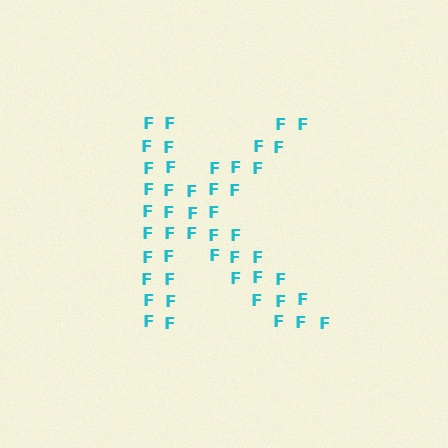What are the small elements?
The small elements are letter F's.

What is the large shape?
The large shape is the letter K.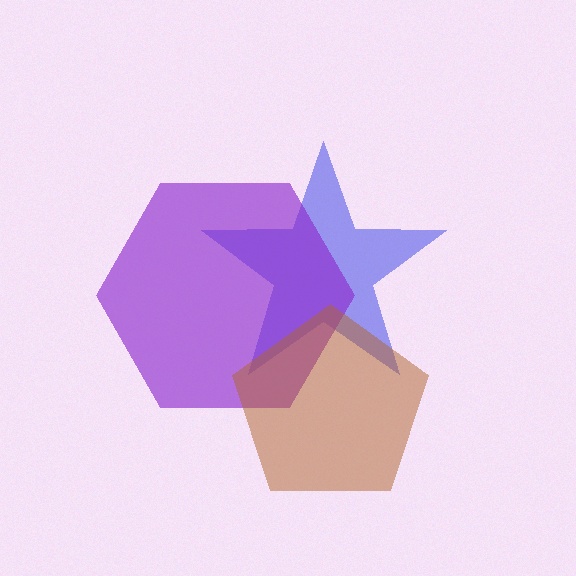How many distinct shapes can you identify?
There are 3 distinct shapes: a blue star, a purple hexagon, a brown pentagon.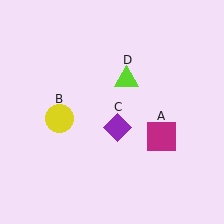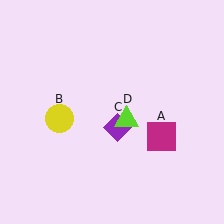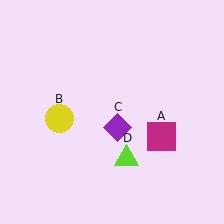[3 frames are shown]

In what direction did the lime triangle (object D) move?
The lime triangle (object D) moved down.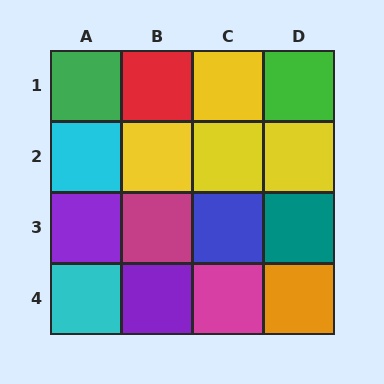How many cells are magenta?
2 cells are magenta.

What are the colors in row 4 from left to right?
Cyan, purple, magenta, orange.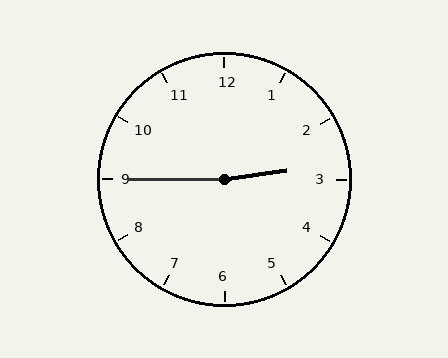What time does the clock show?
2:45.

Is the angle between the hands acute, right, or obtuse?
It is obtuse.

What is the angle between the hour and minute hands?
Approximately 172 degrees.